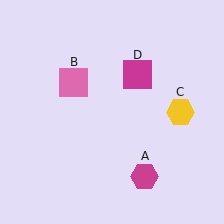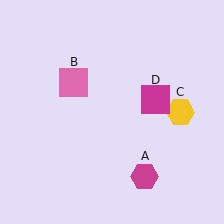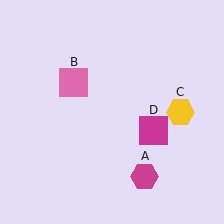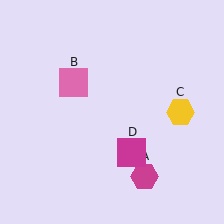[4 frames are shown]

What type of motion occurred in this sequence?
The magenta square (object D) rotated clockwise around the center of the scene.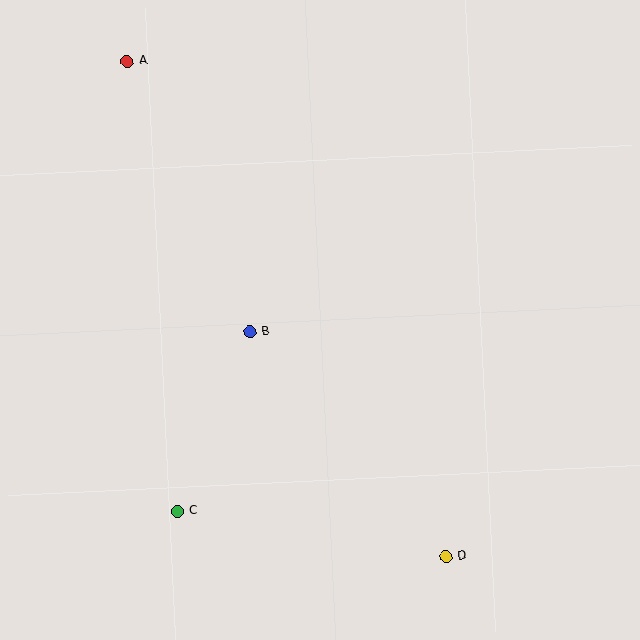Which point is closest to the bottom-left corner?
Point C is closest to the bottom-left corner.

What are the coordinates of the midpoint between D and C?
The midpoint between D and C is at (312, 534).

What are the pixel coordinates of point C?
Point C is at (177, 511).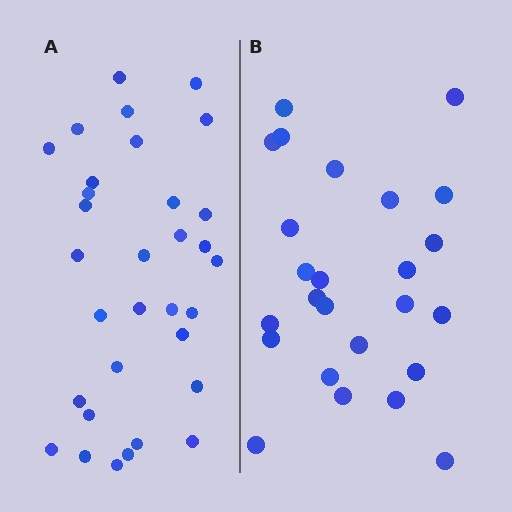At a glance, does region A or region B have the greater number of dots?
Region A (the left region) has more dots.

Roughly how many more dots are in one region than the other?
Region A has roughly 8 or so more dots than region B.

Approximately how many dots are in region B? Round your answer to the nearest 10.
About 20 dots. (The exact count is 25, which rounds to 20.)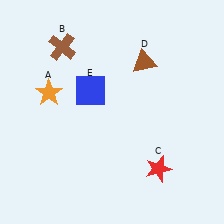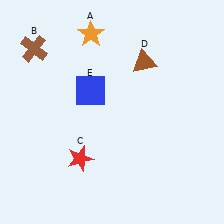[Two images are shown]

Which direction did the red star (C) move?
The red star (C) moved left.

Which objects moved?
The objects that moved are: the orange star (A), the brown cross (B), the red star (C).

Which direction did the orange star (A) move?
The orange star (A) moved up.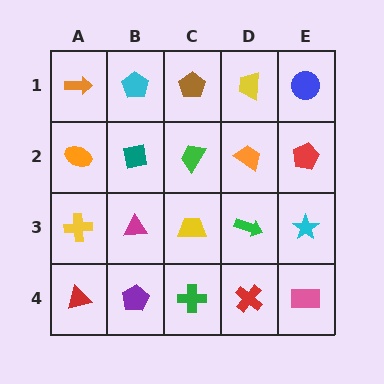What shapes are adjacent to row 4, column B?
A magenta triangle (row 3, column B), a red triangle (row 4, column A), a green cross (row 4, column C).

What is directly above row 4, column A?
A yellow cross.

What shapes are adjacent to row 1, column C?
A green trapezoid (row 2, column C), a cyan pentagon (row 1, column B), a yellow trapezoid (row 1, column D).